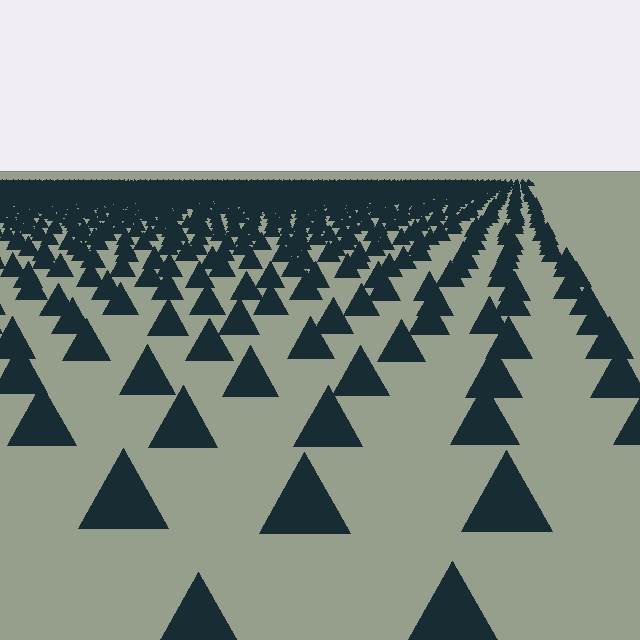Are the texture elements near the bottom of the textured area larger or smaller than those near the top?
Larger. Near the bottom, elements are closer to the viewer and appear at a bigger on-screen size.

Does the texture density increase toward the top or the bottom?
Density increases toward the top.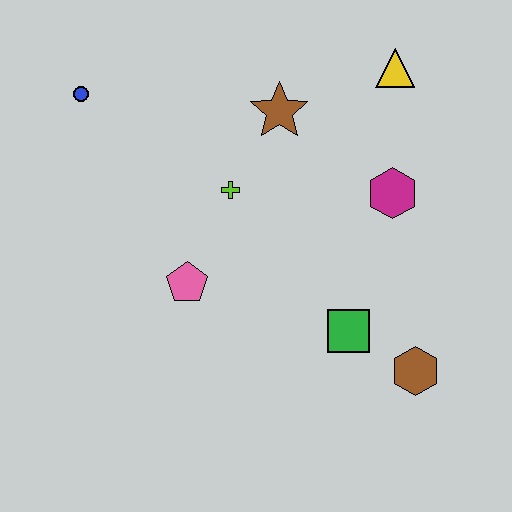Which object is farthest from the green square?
The blue circle is farthest from the green square.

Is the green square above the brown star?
No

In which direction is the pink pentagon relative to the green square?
The pink pentagon is to the left of the green square.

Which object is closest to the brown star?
The lime cross is closest to the brown star.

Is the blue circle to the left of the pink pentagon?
Yes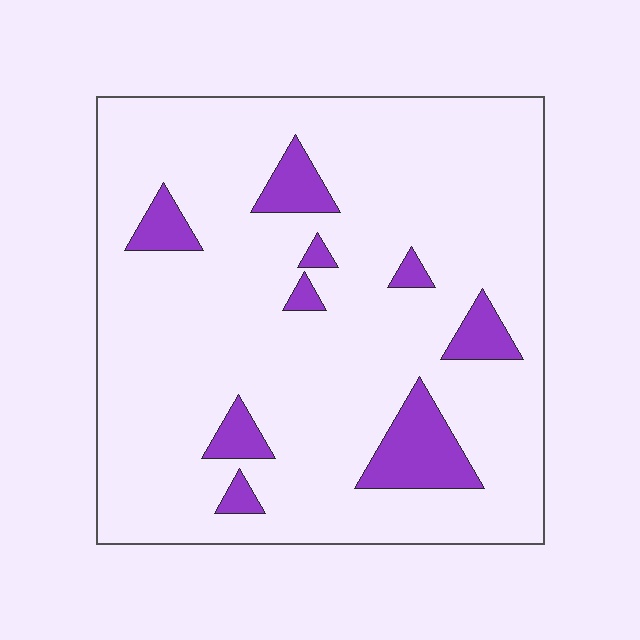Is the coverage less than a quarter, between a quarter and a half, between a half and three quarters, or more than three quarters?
Less than a quarter.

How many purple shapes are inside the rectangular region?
9.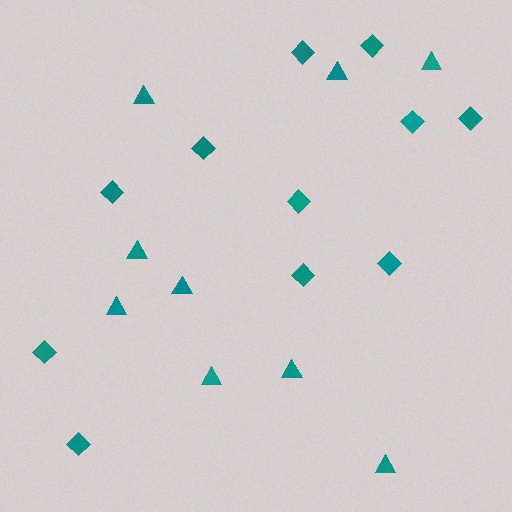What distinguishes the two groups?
There are 2 groups: one group of triangles (9) and one group of diamonds (11).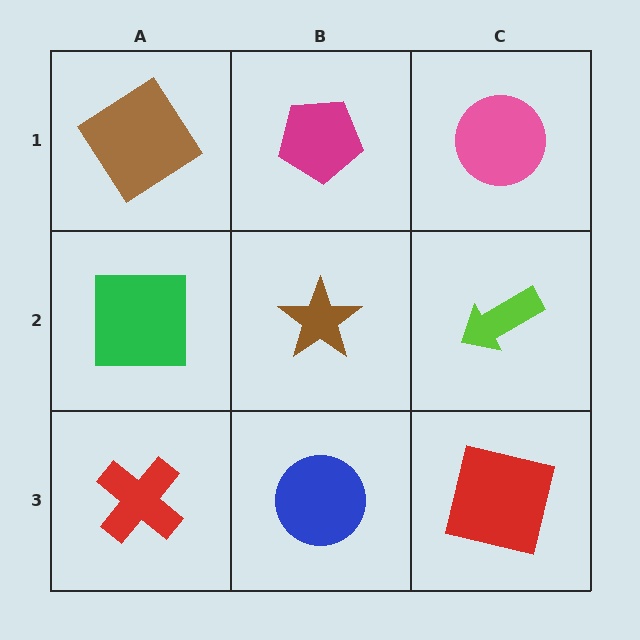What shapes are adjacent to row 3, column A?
A green square (row 2, column A), a blue circle (row 3, column B).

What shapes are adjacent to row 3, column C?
A lime arrow (row 2, column C), a blue circle (row 3, column B).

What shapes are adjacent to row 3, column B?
A brown star (row 2, column B), a red cross (row 3, column A), a red square (row 3, column C).